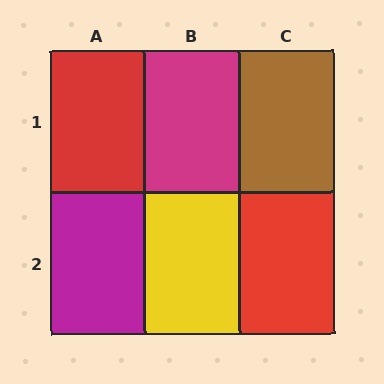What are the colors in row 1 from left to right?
Red, magenta, brown.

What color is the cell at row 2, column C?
Red.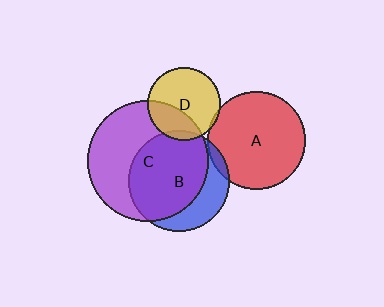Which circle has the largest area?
Circle C (purple).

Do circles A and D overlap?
Yes.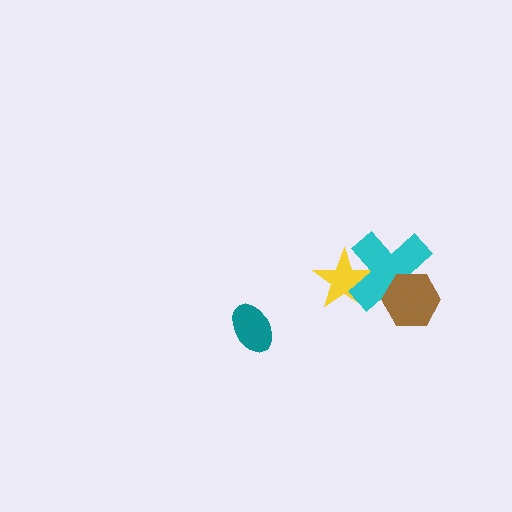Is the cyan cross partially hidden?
Yes, it is partially covered by another shape.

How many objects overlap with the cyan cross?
2 objects overlap with the cyan cross.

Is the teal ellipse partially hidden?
No, no other shape covers it.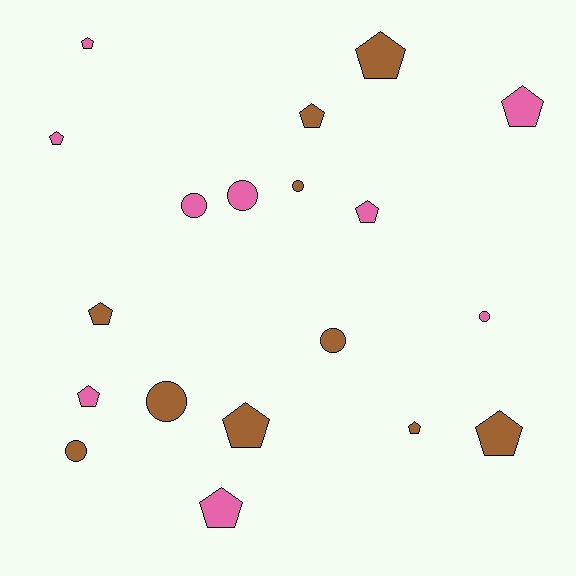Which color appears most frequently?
Brown, with 10 objects.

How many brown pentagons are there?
There are 6 brown pentagons.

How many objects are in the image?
There are 19 objects.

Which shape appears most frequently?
Pentagon, with 12 objects.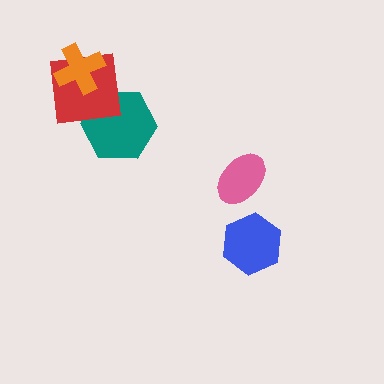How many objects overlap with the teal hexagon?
1 object overlaps with the teal hexagon.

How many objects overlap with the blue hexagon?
0 objects overlap with the blue hexagon.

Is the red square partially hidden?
Yes, it is partially covered by another shape.